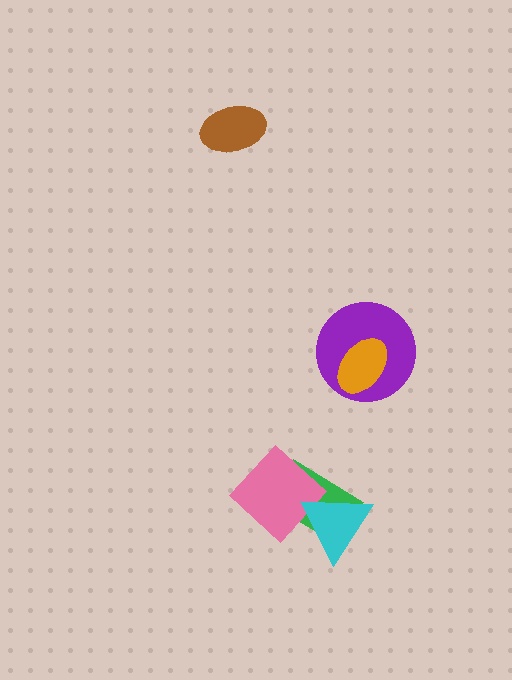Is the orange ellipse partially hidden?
No, no other shape covers it.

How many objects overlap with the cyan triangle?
2 objects overlap with the cyan triangle.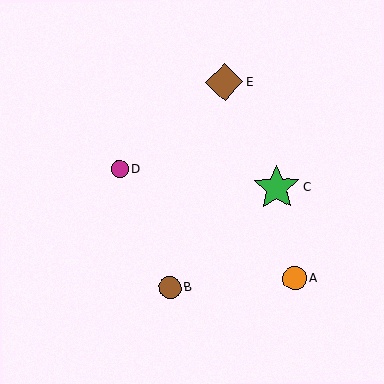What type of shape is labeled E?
Shape E is a brown diamond.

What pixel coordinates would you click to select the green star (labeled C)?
Click at (277, 188) to select the green star C.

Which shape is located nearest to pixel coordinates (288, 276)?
The orange circle (labeled A) at (295, 278) is nearest to that location.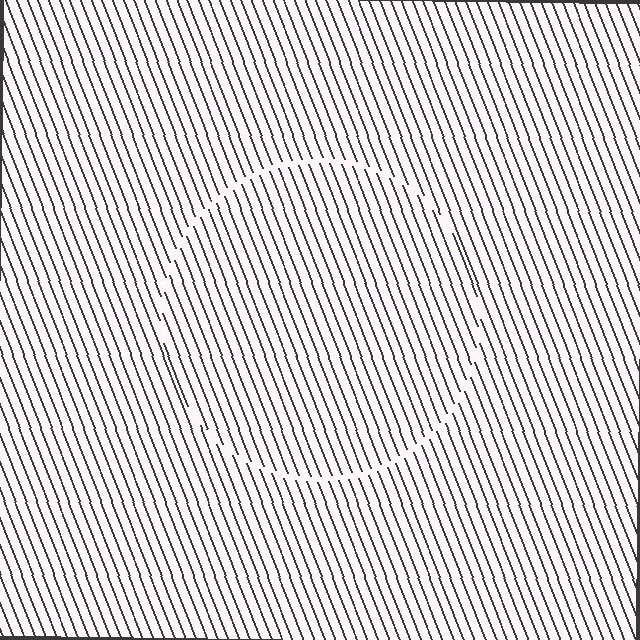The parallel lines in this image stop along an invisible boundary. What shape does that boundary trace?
An illusory circle. The interior of the shape contains the same grating, shifted by half a period — the contour is defined by the phase discontinuity where line-ends from the inner and outer gratings abut.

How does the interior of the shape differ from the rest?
The interior of the shape contains the same grating, shifted by half a period — the contour is defined by the phase discontinuity where line-ends from the inner and outer gratings abut.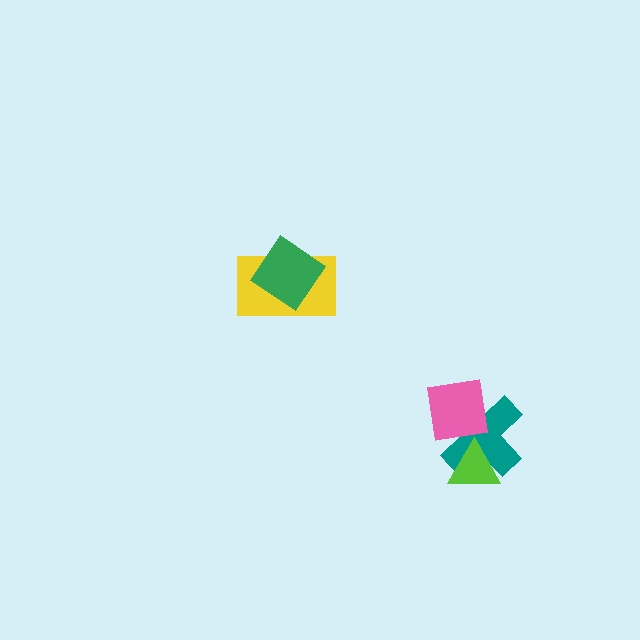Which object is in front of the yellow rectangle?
The green diamond is in front of the yellow rectangle.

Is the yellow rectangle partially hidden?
Yes, it is partially covered by another shape.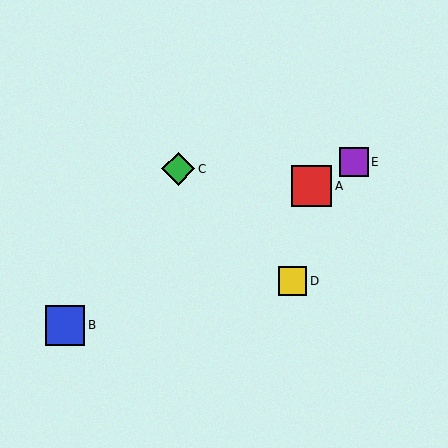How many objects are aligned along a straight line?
3 objects (A, B, E) are aligned along a straight line.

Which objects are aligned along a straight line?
Objects A, B, E are aligned along a straight line.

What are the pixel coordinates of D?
Object D is at (293, 281).